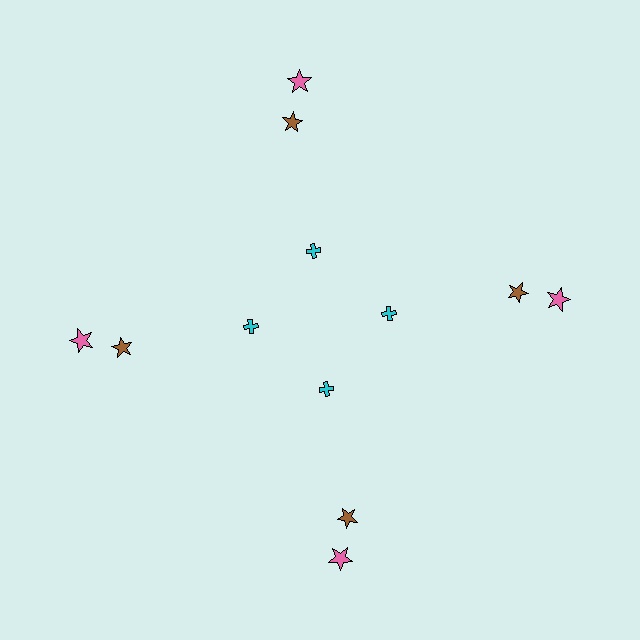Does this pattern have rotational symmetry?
Yes, this pattern has 4-fold rotational symmetry. It looks the same after rotating 90 degrees around the center.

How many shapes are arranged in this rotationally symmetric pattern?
There are 12 shapes, arranged in 4 groups of 3.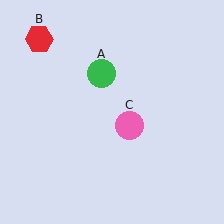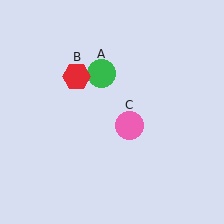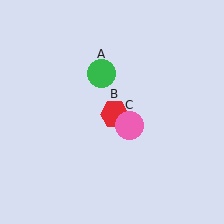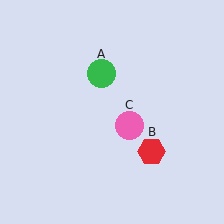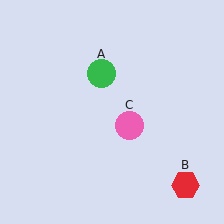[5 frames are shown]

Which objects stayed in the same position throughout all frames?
Green circle (object A) and pink circle (object C) remained stationary.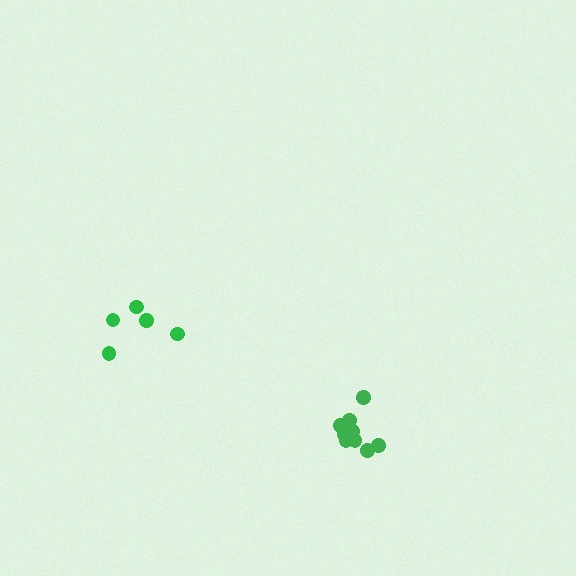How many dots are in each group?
Group 1: 5 dots, Group 2: 9 dots (14 total).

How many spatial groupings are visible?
There are 2 spatial groupings.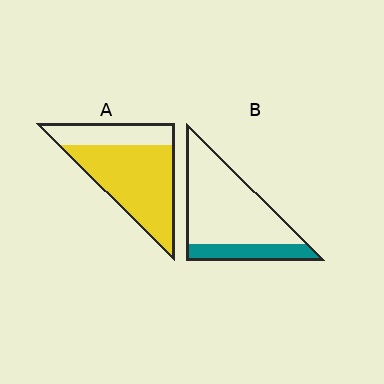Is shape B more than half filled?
No.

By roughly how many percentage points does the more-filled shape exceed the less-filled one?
By roughly 50 percentage points (A over B).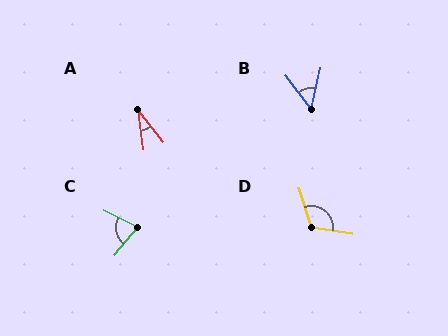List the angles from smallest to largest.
A (31°), B (50°), C (77°), D (117°).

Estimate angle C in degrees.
Approximately 77 degrees.